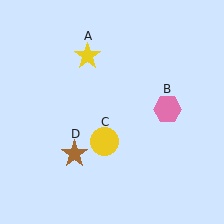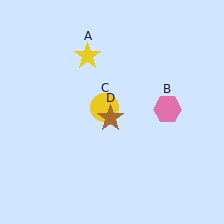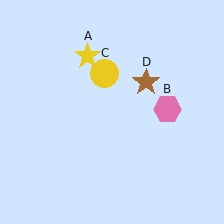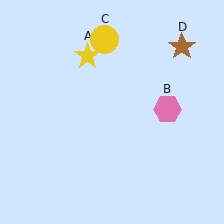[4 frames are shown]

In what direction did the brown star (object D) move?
The brown star (object D) moved up and to the right.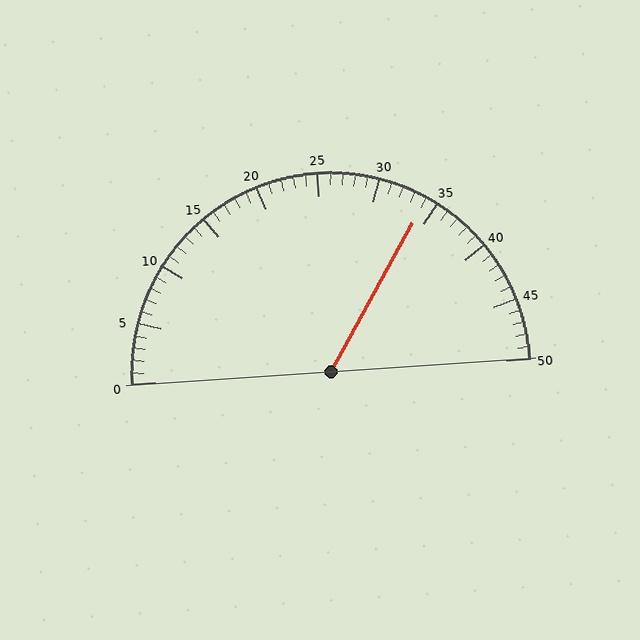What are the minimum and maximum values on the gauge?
The gauge ranges from 0 to 50.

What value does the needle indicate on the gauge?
The needle indicates approximately 34.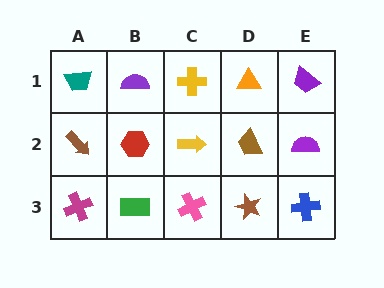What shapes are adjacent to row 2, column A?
A teal trapezoid (row 1, column A), a magenta cross (row 3, column A), a red hexagon (row 2, column B).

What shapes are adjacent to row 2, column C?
A yellow cross (row 1, column C), a pink cross (row 3, column C), a red hexagon (row 2, column B), a brown trapezoid (row 2, column D).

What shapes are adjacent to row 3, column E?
A purple semicircle (row 2, column E), a brown star (row 3, column D).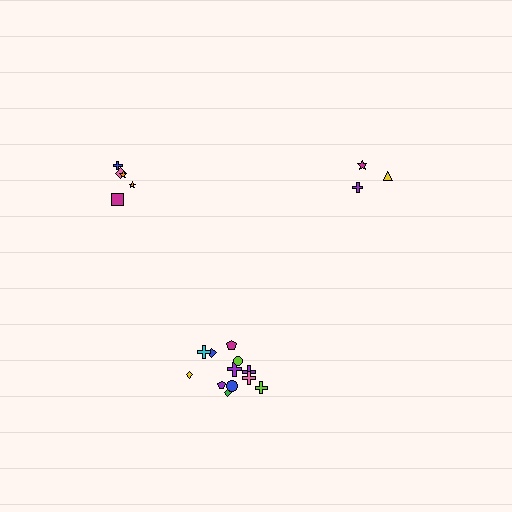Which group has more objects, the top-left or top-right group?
The top-left group.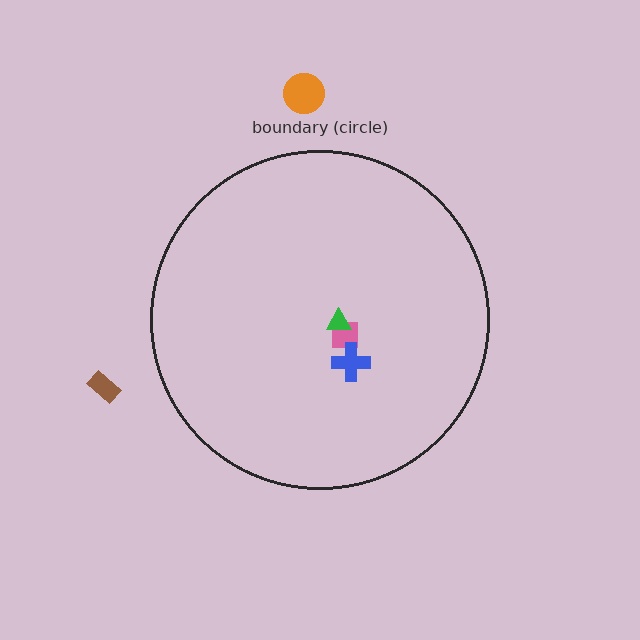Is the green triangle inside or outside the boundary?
Inside.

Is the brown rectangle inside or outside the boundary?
Outside.